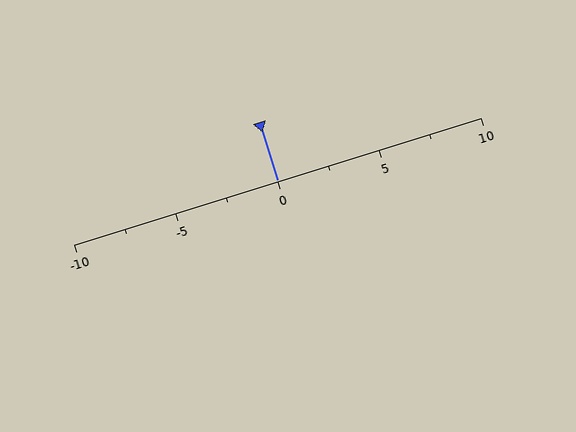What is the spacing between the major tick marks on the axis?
The major ticks are spaced 5 apart.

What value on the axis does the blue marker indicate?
The marker indicates approximately 0.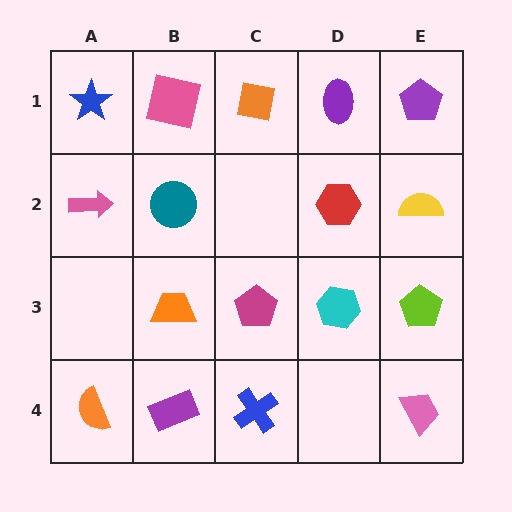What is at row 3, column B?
An orange trapezoid.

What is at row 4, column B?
A purple rectangle.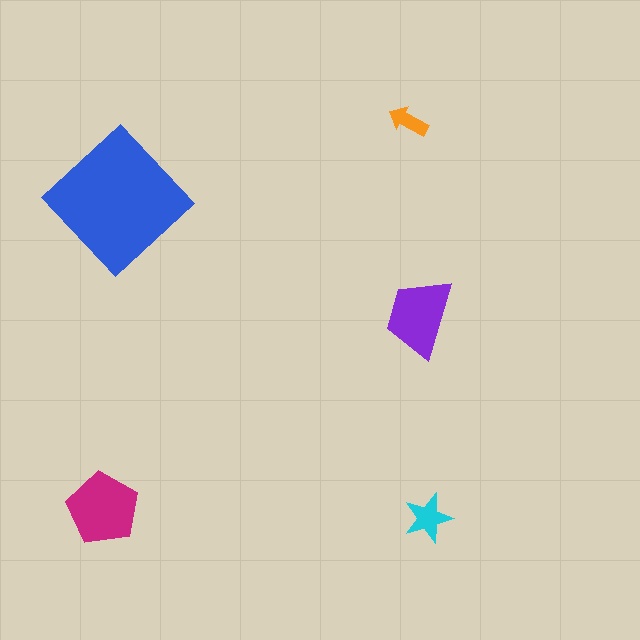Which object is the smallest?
The orange arrow.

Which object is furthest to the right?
The cyan star is rightmost.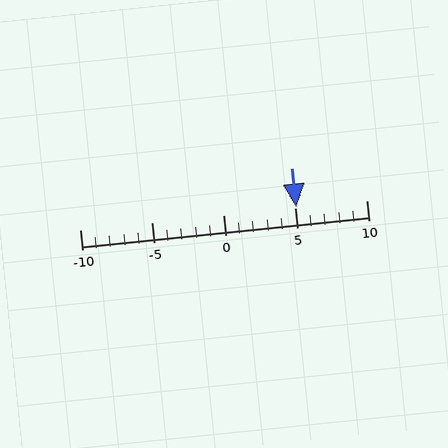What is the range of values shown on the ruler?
The ruler shows values from -10 to 10.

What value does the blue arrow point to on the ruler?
The blue arrow points to approximately 5.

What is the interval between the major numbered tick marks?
The major tick marks are spaced 5 units apart.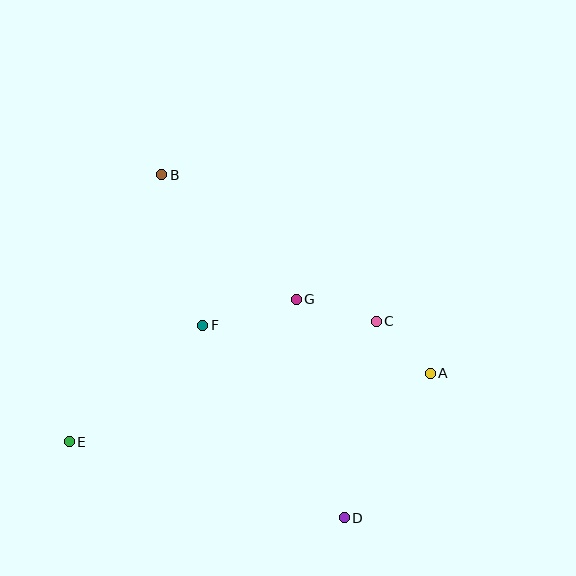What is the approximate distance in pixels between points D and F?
The distance between D and F is approximately 239 pixels.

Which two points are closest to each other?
Points A and C are closest to each other.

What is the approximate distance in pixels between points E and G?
The distance between E and G is approximately 268 pixels.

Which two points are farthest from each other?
Points B and D are farthest from each other.